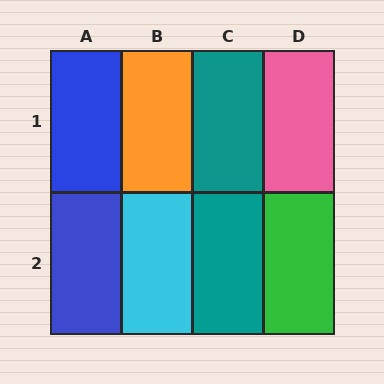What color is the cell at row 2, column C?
Teal.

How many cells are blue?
2 cells are blue.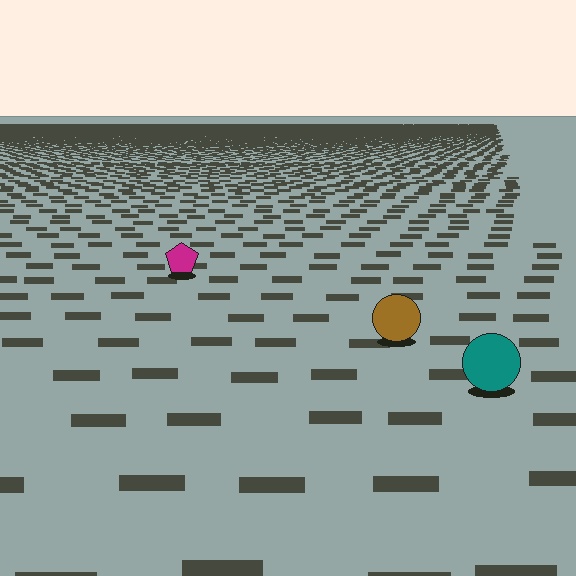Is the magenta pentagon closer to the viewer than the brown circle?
No. The brown circle is closer — you can tell from the texture gradient: the ground texture is coarser near it.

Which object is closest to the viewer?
The teal circle is closest. The texture marks near it are larger and more spread out.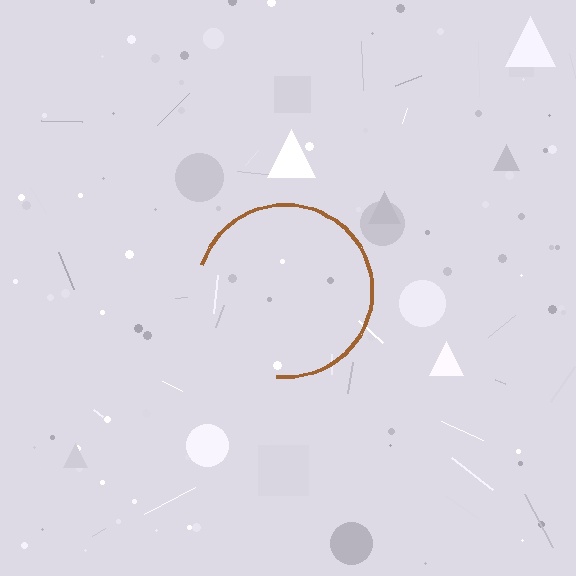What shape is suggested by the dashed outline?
The dashed outline suggests a circle.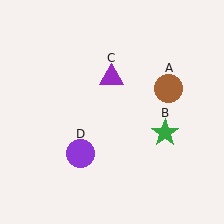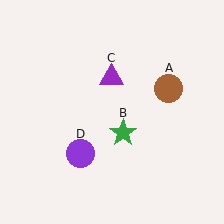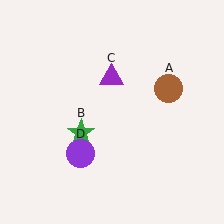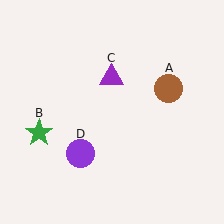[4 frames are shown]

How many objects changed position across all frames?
1 object changed position: green star (object B).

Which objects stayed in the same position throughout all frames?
Brown circle (object A) and purple triangle (object C) and purple circle (object D) remained stationary.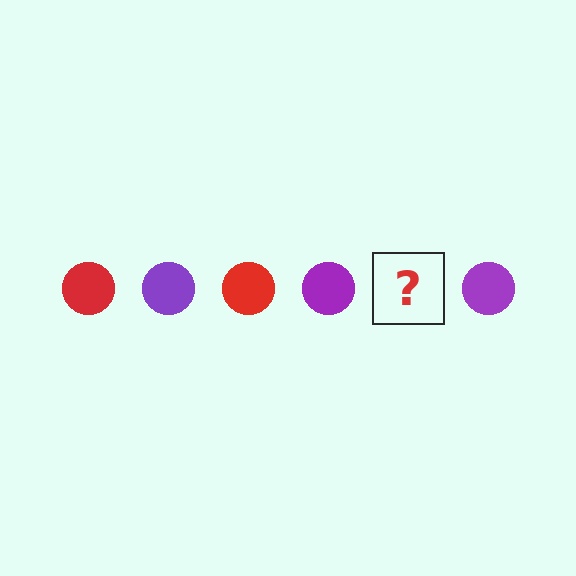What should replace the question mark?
The question mark should be replaced with a red circle.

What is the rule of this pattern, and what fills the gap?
The rule is that the pattern cycles through red, purple circles. The gap should be filled with a red circle.